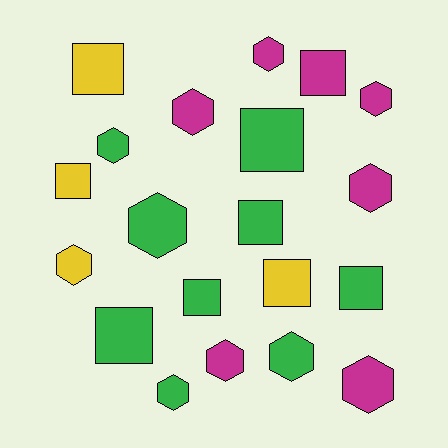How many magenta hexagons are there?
There are 6 magenta hexagons.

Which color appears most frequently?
Green, with 9 objects.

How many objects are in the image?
There are 20 objects.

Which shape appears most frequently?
Hexagon, with 11 objects.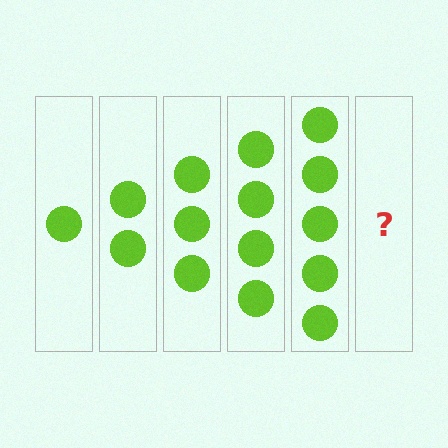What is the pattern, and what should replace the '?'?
The pattern is that each step adds one more circle. The '?' should be 6 circles.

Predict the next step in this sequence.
The next step is 6 circles.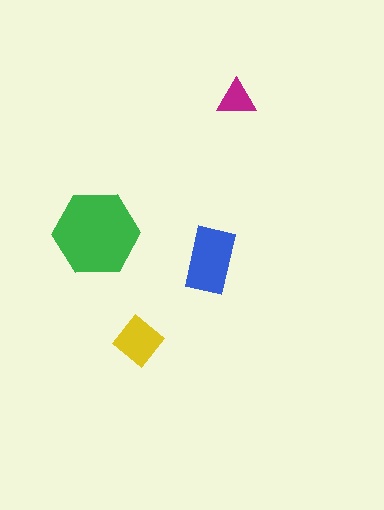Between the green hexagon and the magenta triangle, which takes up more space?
The green hexagon.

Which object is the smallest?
The magenta triangle.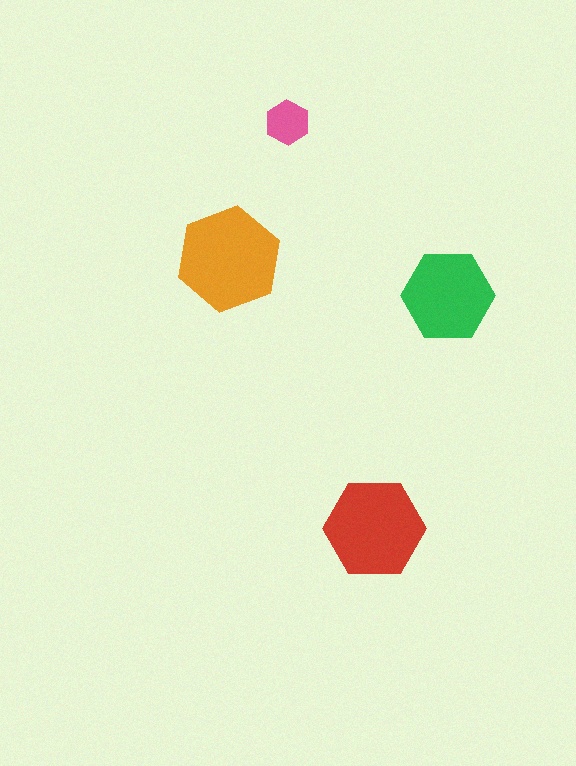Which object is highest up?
The pink hexagon is topmost.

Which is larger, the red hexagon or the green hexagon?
The red one.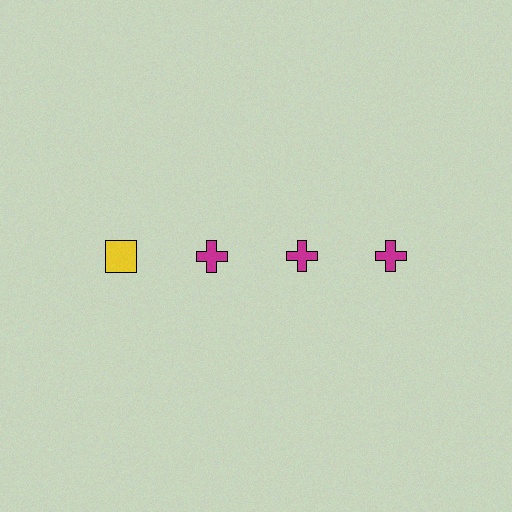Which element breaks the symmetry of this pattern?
The yellow square in the top row, leftmost column breaks the symmetry. All other shapes are magenta crosses.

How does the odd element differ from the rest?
It differs in both color (yellow instead of magenta) and shape (square instead of cross).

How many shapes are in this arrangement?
There are 4 shapes arranged in a grid pattern.